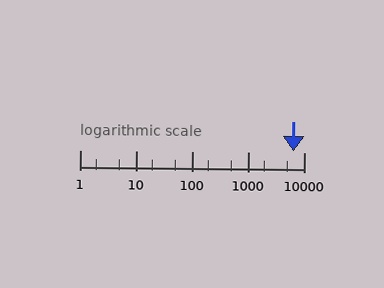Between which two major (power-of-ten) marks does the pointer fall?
The pointer is between 1000 and 10000.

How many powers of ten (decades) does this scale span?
The scale spans 4 decades, from 1 to 10000.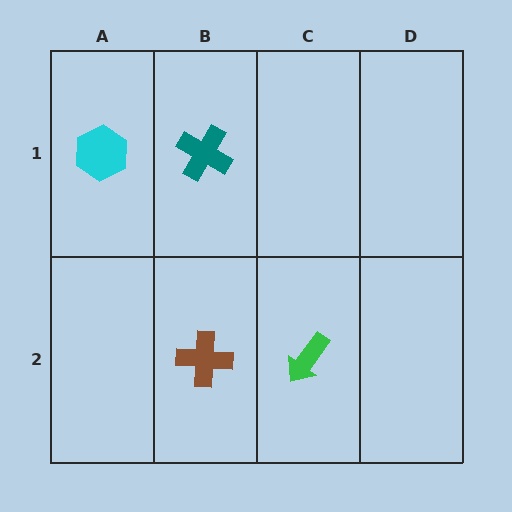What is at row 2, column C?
A green arrow.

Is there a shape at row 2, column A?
No, that cell is empty.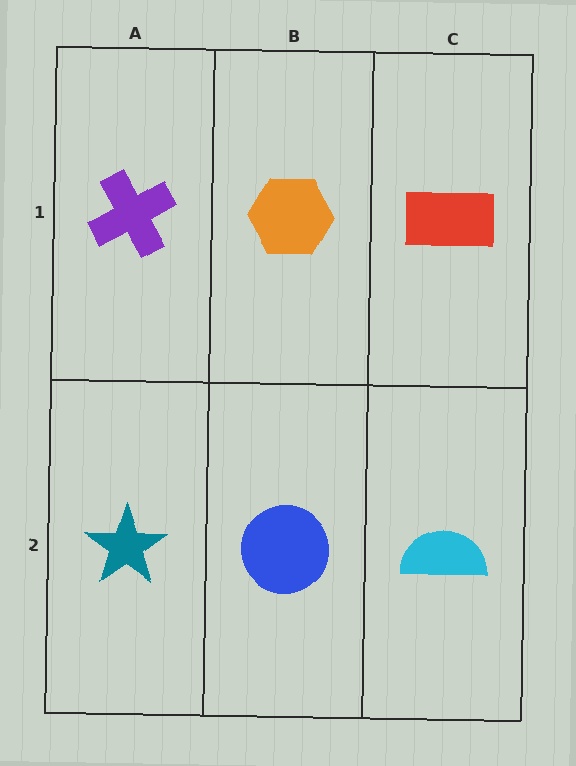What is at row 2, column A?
A teal star.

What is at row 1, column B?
An orange hexagon.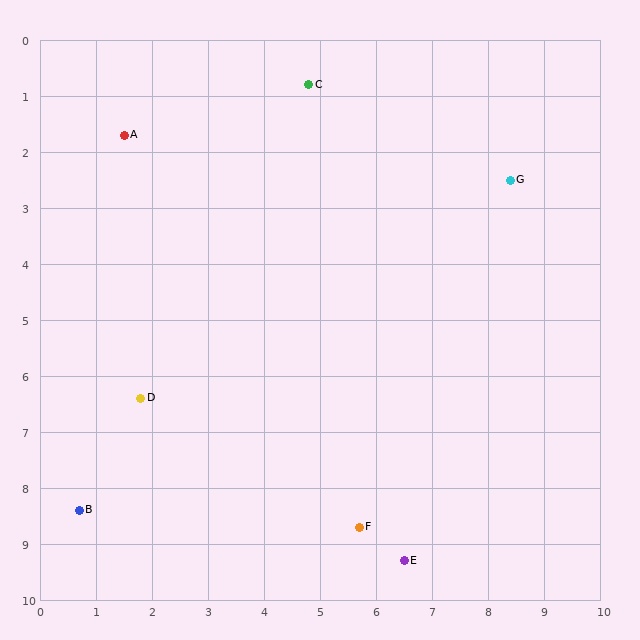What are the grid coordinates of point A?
Point A is at approximately (1.5, 1.7).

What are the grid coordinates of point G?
Point G is at approximately (8.4, 2.5).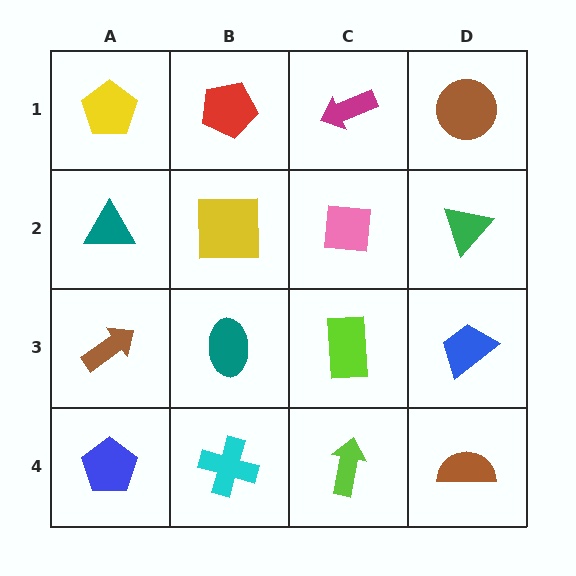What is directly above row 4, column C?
A lime rectangle.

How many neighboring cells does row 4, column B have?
3.